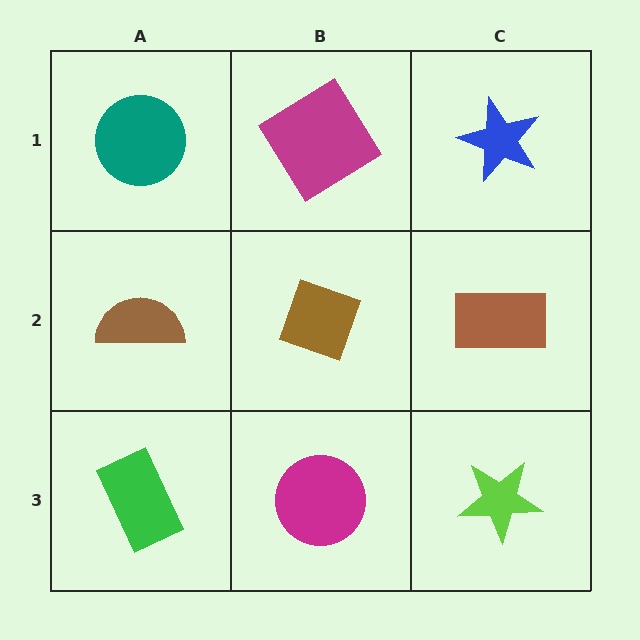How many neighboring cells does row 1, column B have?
3.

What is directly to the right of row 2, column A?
A brown diamond.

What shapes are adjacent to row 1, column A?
A brown semicircle (row 2, column A), a magenta diamond (row 1, column B).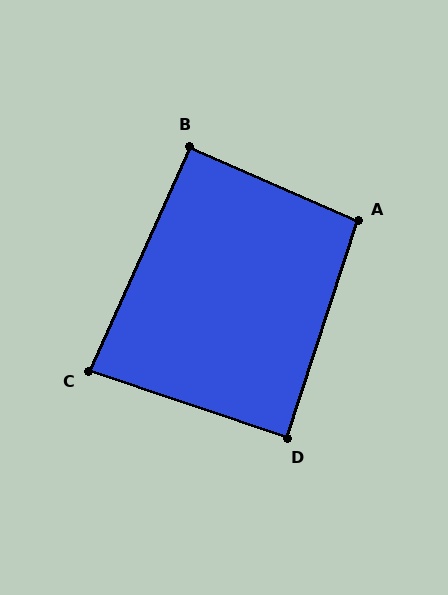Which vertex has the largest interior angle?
A, at approximately 96 degrees.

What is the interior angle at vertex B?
Approximately 91 degrees (approximately right).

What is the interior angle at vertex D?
Approximately 89 degrees (approximately right).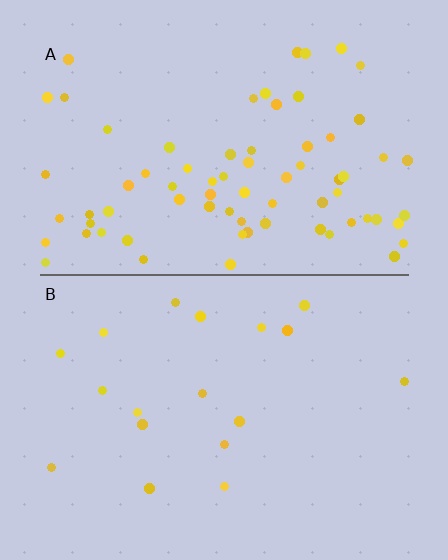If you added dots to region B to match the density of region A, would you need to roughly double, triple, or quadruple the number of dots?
Approximately quadruple.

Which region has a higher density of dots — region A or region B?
A (the top).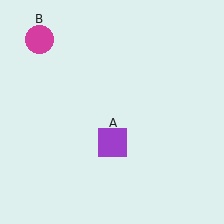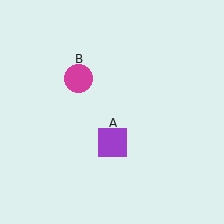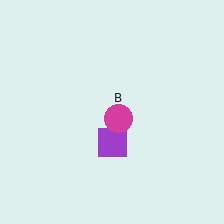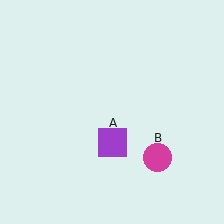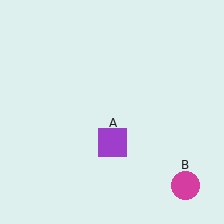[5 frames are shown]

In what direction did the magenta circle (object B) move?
The magenta circle (object B) moved down and to the right.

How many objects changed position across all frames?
1 object changed position: magenta circle (object B).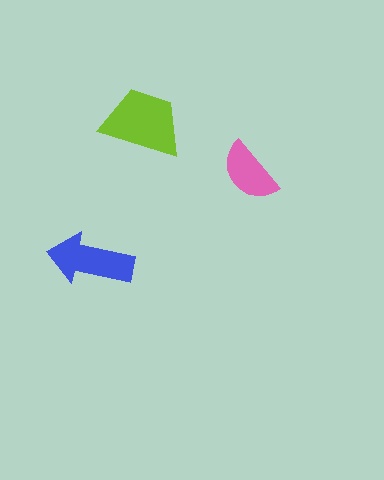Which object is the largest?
The lime trapezoid.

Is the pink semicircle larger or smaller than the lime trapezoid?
Smaller.